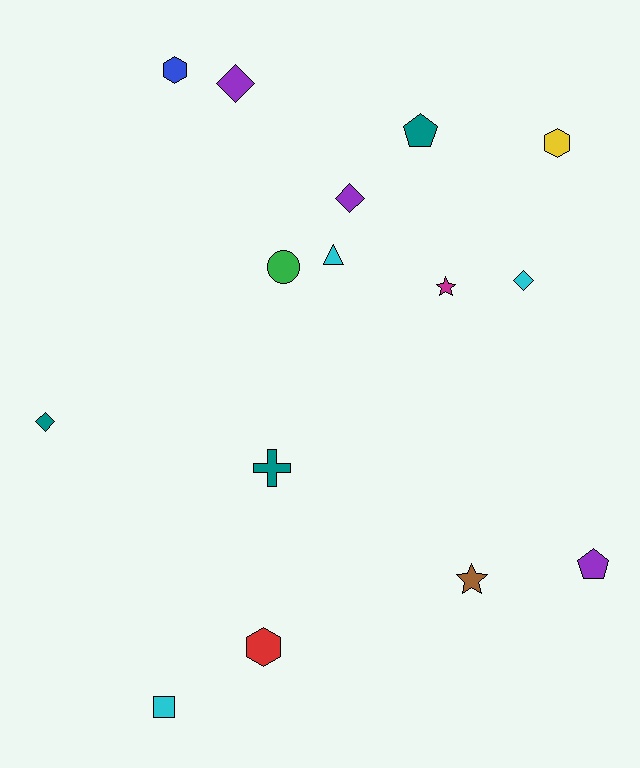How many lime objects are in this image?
There are no lime objects.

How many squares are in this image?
There is 1 square.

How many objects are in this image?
There are 15 objects.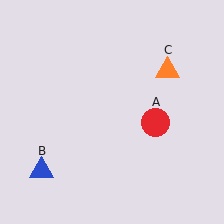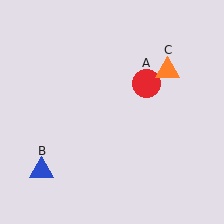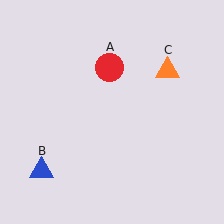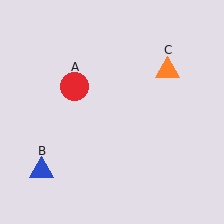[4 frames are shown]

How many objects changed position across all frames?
1 object changed position: red circle (object A).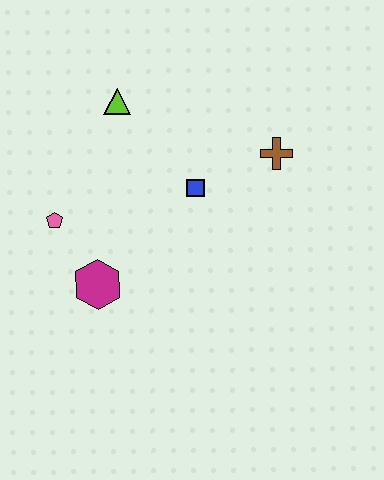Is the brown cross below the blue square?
No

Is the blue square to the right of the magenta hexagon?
Yes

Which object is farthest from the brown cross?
The pink pentagon is farthest from the brown cross.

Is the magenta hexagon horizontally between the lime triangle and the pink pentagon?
Yes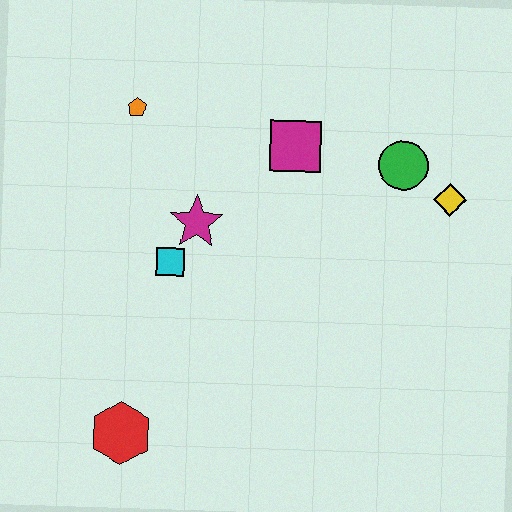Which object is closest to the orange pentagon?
The magenta star is closest to the orange pentagon.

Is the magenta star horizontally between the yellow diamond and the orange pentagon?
Yes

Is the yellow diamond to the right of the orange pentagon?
Yes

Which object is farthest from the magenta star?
The yellow diamond is farthest from the magenta star.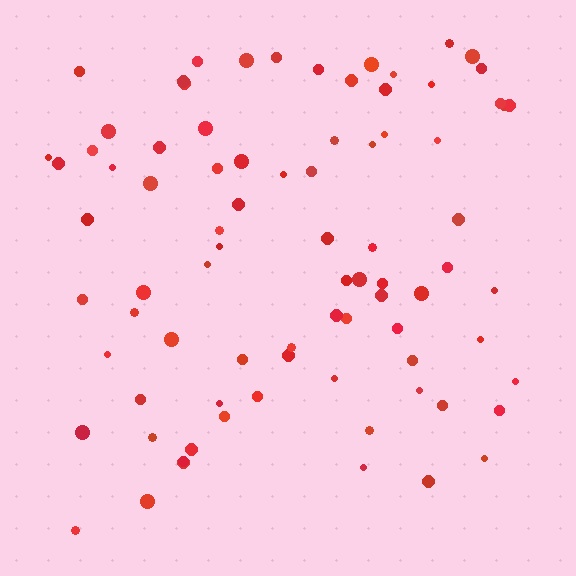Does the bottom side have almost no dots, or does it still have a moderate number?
Still a moderate number, just noticeably fewer than the top.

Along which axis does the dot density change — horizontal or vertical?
Vertical.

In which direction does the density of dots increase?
From bottom to top, with the top side densest.